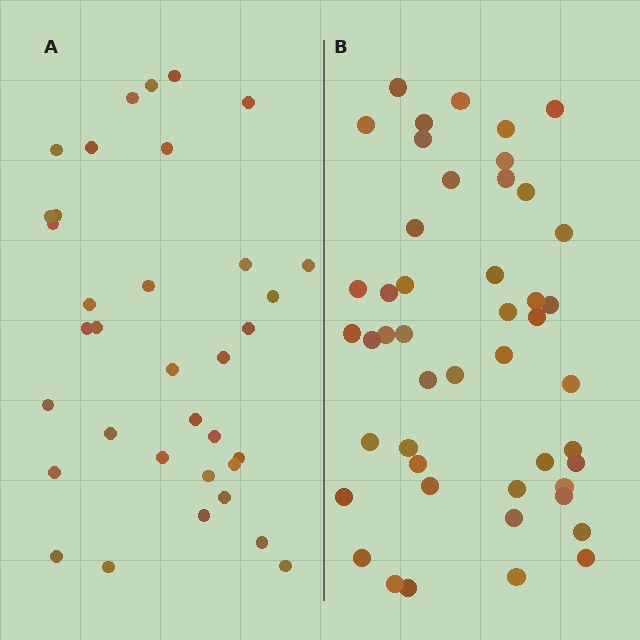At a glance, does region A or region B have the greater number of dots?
Region B (the right region) has more dots.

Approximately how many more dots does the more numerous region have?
Region B has roughly 12 or so more dots than region A.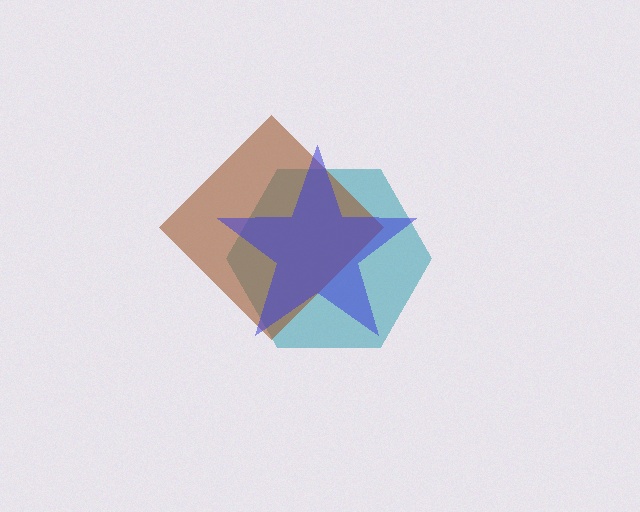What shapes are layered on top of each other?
The layered shapes are: a teal hexagon, a brown diamond, a blue star.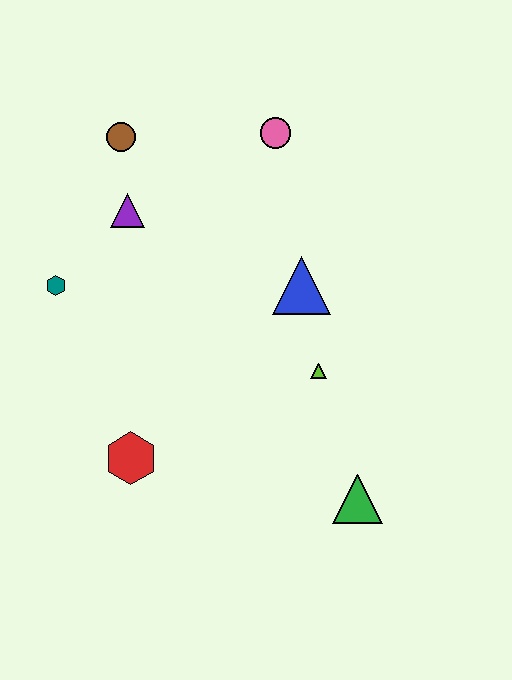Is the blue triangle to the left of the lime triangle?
Yes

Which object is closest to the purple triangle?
The brown circle is closest to the purple triangle.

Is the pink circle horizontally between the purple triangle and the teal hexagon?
No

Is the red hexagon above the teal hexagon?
No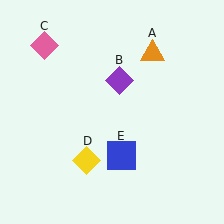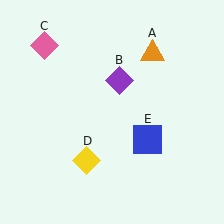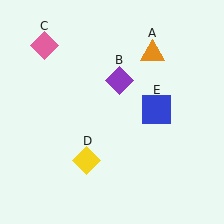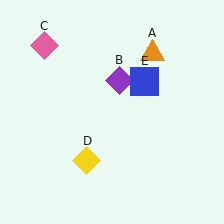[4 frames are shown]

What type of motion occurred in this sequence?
The blue square (object E) rotated counterclockwise around the center of the scene.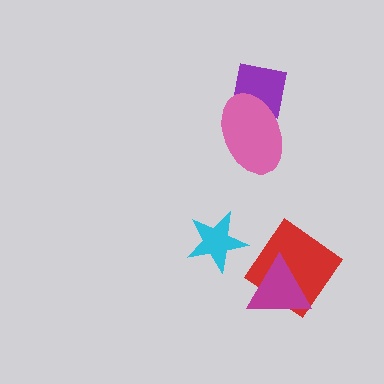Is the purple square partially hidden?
Yes, it is partially covered by another shape.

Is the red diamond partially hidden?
Yes, it is partially covered by another shape.